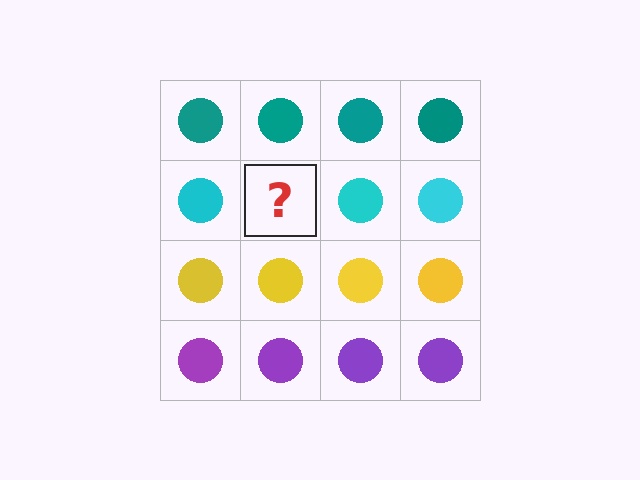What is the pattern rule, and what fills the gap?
The rule is that each row has a consistent color. The gap should be filled with a cyan circle.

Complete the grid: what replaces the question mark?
The question mark should be replaced with a cyan circle.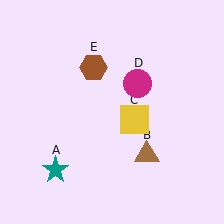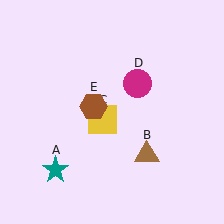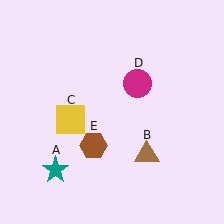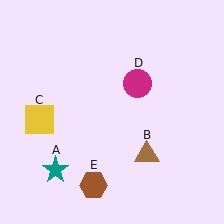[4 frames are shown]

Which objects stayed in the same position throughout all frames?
Teal star (object A) and brown triangle (object B) and magenta circle (object D) remained stationary.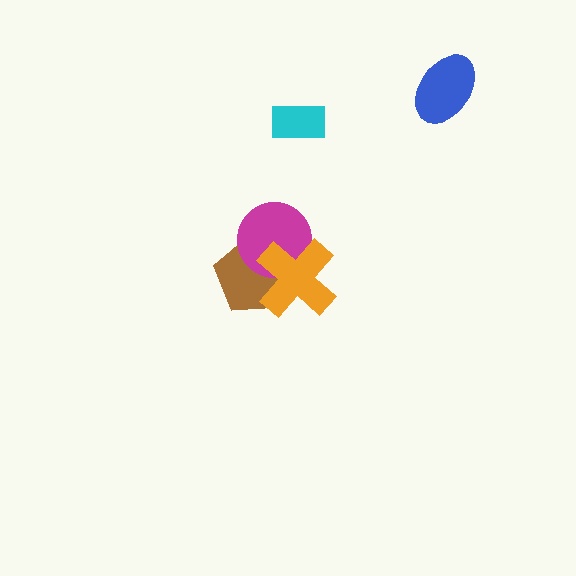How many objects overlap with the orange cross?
2 objects overlap with the orange cross.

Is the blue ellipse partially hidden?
No, no other shape covers it.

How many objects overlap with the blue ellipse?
0 objects overlap with the blue ellipse.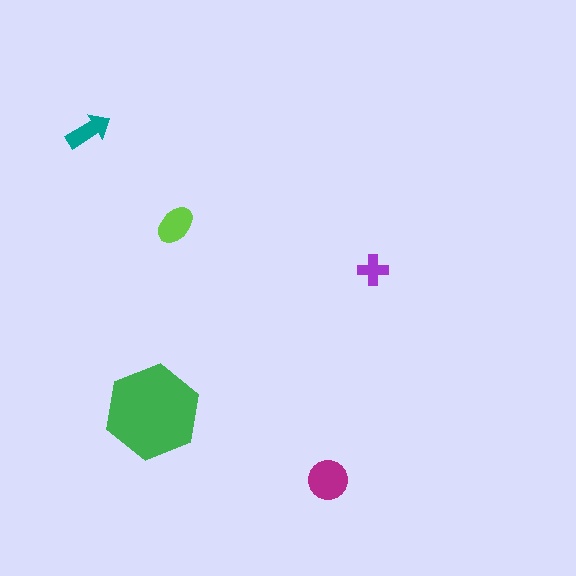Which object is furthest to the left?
The teal arrow is leftmost.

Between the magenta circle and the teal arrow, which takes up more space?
The magenta circle.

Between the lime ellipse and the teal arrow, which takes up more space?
The lime ellipse.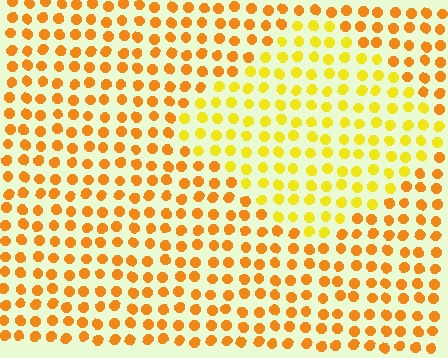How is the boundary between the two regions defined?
The boundary is defined purely by a slight shift in hue (about 27 degrees). Spacing, size, and orientation are identical on both sides.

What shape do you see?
I see a diamond.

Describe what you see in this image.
The image is filled with small orange elements in a uniform arrangement. A diamond-shaped region is visible where the elements are tinted to a slightly different hue, forming a subtle color boundary.